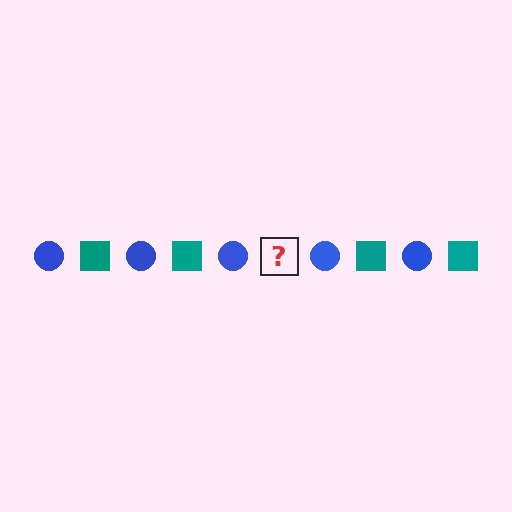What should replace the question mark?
The question mark should be replaced with a teal square.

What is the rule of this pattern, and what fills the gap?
The rule is that the pattern alternates between blue circle and teal square. The gap should be filled with a teal square.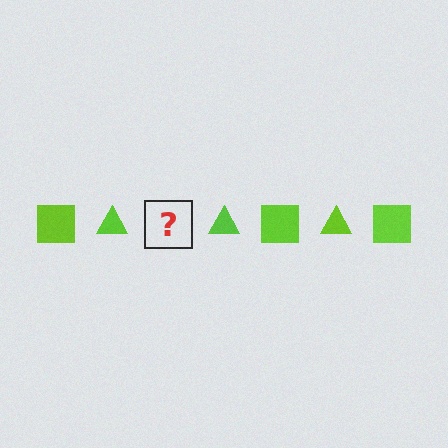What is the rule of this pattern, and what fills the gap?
The rule is that the pattern cycles through square, triangle shapes in lime. The gap should be filled with a lime square.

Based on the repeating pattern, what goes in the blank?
The blank should be a lime square.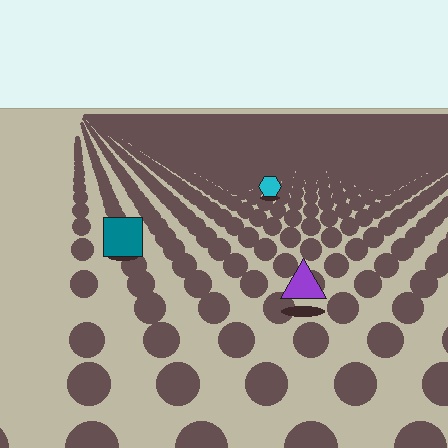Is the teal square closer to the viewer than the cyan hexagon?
Yes. The teal square is closer — you can tell from the texture gradient: the ground texture is coarser near it.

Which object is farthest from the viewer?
The cyan hexagon is farthest from the viewer. It appears smaller and the ground texture around it is denser.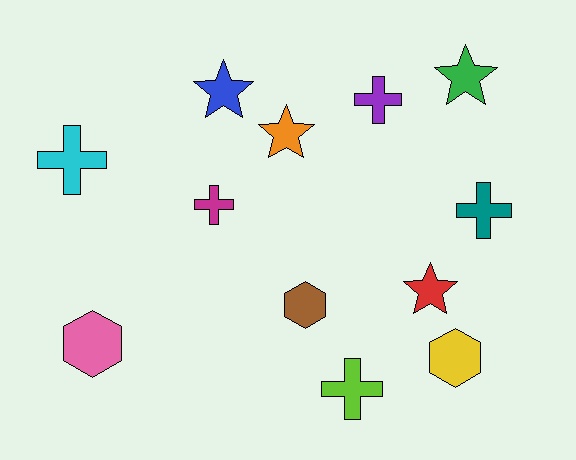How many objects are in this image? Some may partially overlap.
There are 12 objects.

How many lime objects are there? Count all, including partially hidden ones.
There is 1 lime object.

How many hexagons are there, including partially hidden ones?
There are 3 hexagons.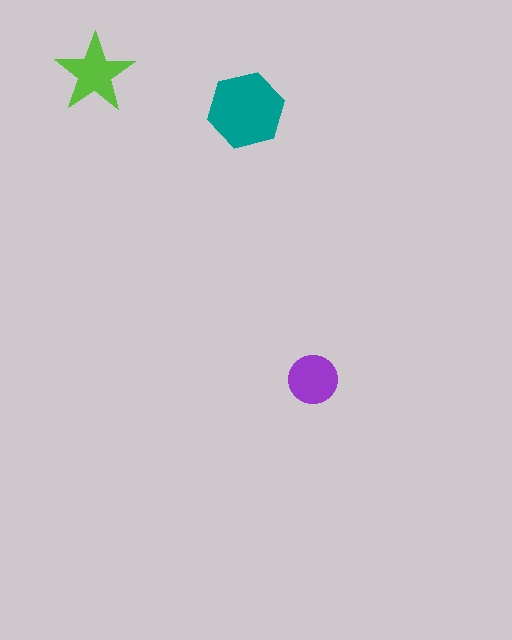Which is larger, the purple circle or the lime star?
The lime star.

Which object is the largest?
The teal hexagon.